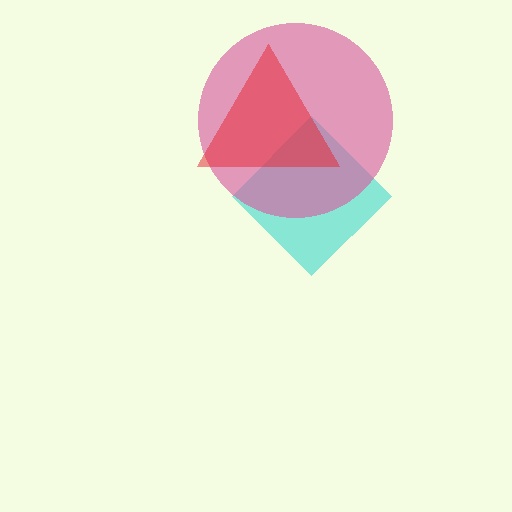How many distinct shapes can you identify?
There are 3 distinct shapes: a cyan diamond, a pink circle, a red triangle.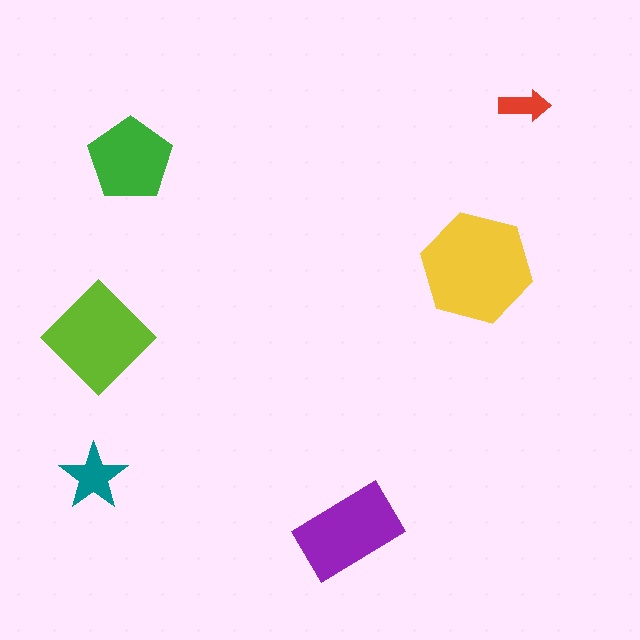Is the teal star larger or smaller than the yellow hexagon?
Smaller.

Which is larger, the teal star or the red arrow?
The teal star.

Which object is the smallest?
The red arrow.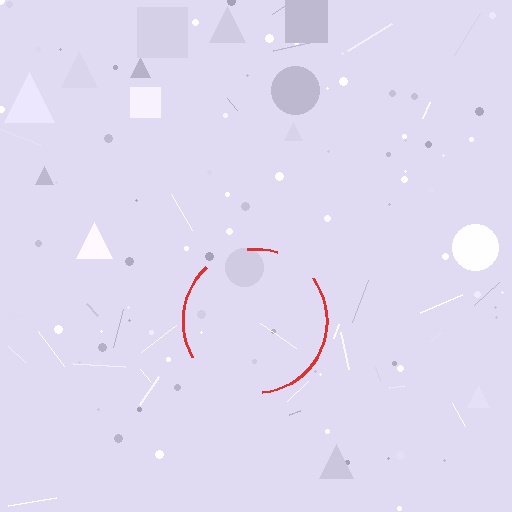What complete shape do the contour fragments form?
The contour fragments form a circle.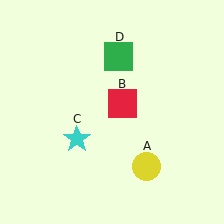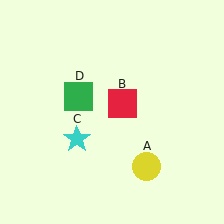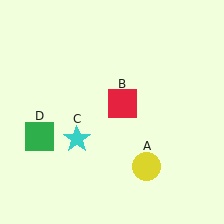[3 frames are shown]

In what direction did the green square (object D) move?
The green square (object D) moved down and to the left.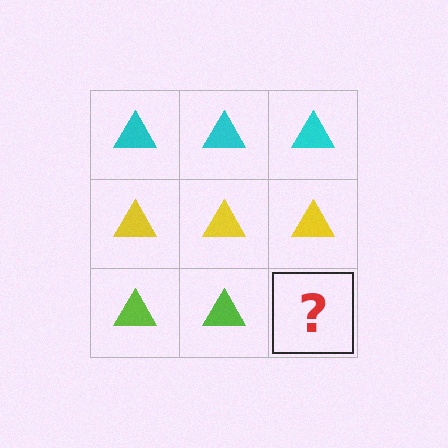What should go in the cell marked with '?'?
The missing cell should contain a lime triangle.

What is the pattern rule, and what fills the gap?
The rule is that each row has a consistent color. The gap should be filled with a lime triangle.